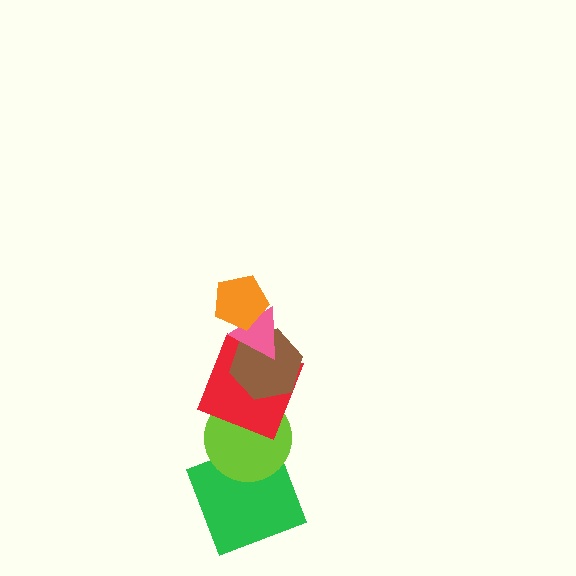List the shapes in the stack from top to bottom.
From top to bottom: the orange pentagon, the pink triangle, the brown hexagon, the red square, the lime circle, the green square.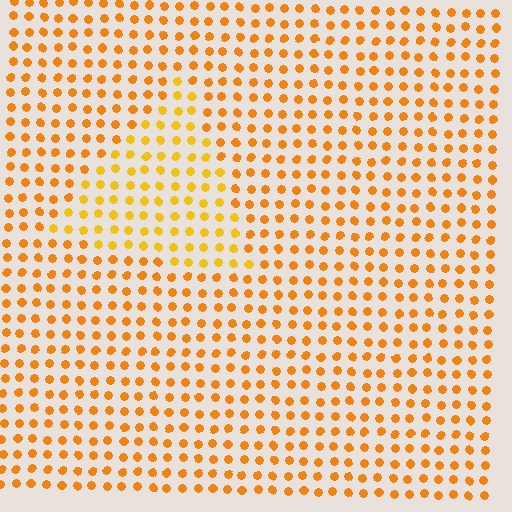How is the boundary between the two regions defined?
The boundary is defined purely by a slight shift in hue (about 17 degrees). Spacing, size, and orientation are identical on both sides.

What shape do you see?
I see a triangle.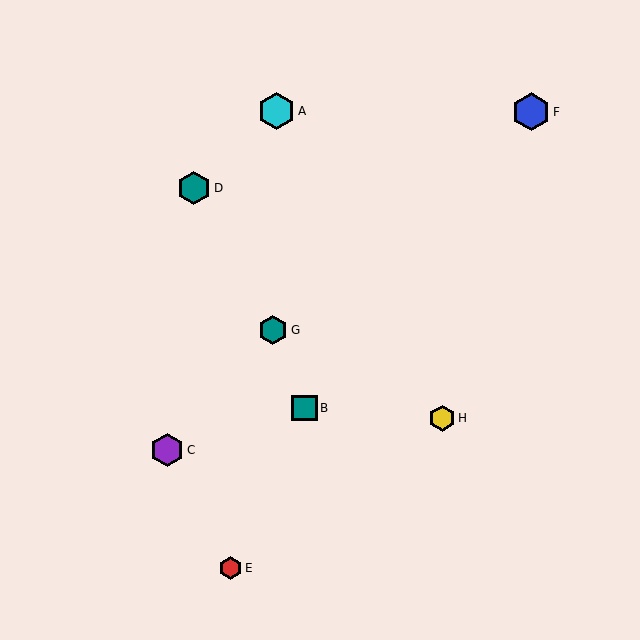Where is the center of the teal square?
The center of the teal square is at (305, 408).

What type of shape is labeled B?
Shape B is a teal square.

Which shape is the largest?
The blue hexagon (labeled F) is the largest.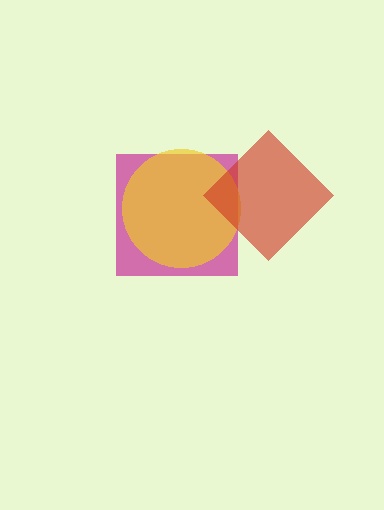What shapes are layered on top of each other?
The layered shapes are: a magenta square, a yellow circle, a red diamond.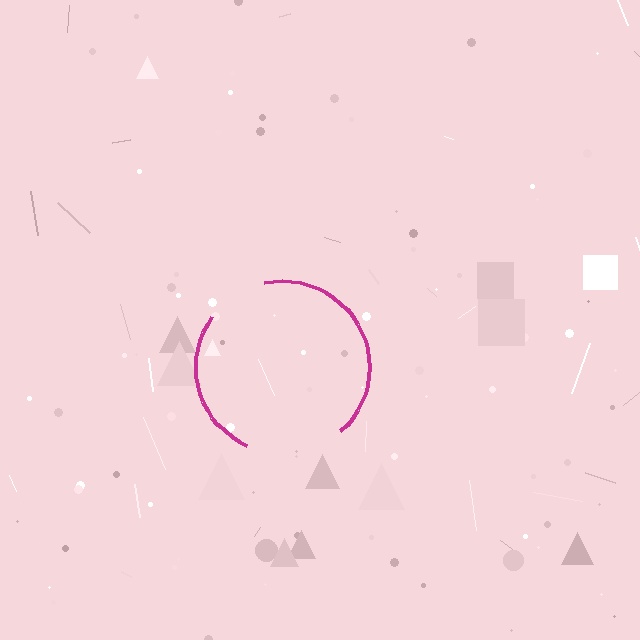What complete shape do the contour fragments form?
The contour fragments form a circle.